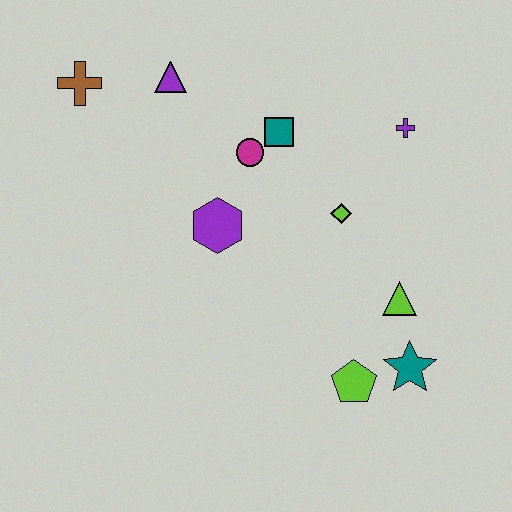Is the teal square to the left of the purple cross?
Yes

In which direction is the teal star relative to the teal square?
The teal star is below the teal square.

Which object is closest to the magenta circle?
The teal square is closest to the magenta circle.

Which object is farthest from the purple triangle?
The teal star is farthest from the purple triangle.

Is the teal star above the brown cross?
No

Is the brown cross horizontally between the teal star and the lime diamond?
No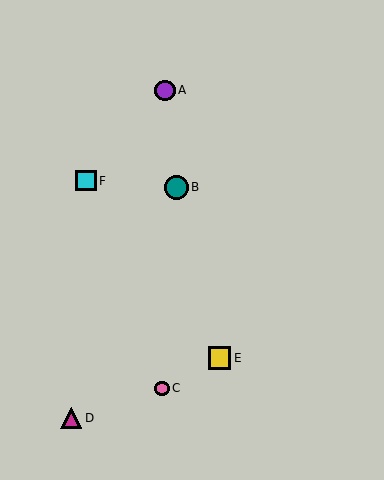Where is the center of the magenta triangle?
The center of the magenta triangle is at (71, 418).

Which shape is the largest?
The teal circle (labeled B) is the largest.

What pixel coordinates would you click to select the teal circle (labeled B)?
Click at (176, 187) to select the teal circle B.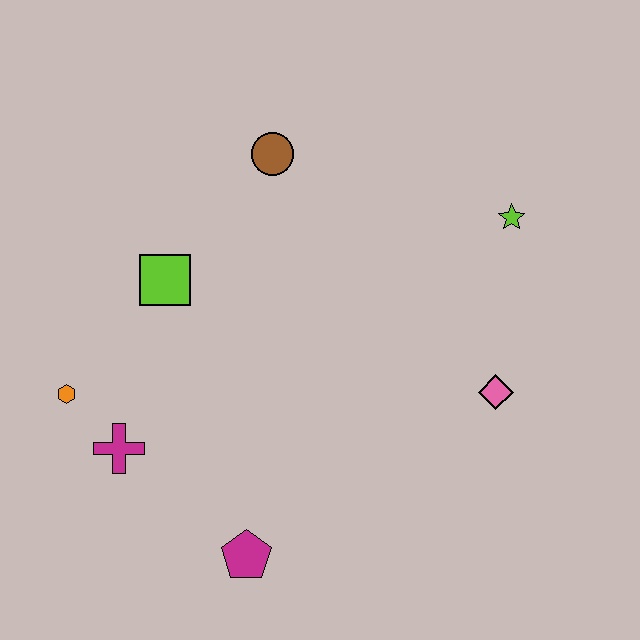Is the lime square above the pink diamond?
Yes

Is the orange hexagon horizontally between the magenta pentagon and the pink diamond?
No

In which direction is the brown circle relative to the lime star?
The brown circle is to the left of the lime star.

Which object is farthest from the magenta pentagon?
The lime star is farthest from the magenta pentagon.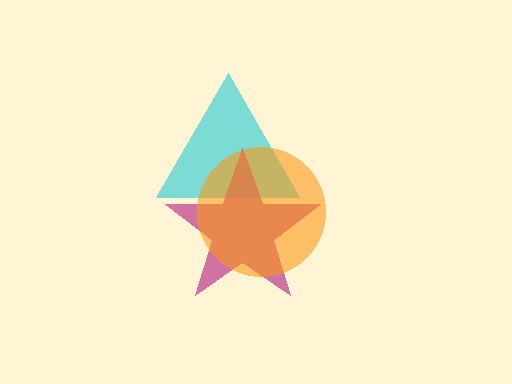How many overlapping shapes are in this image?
There are 3 overlapping shapes in the image.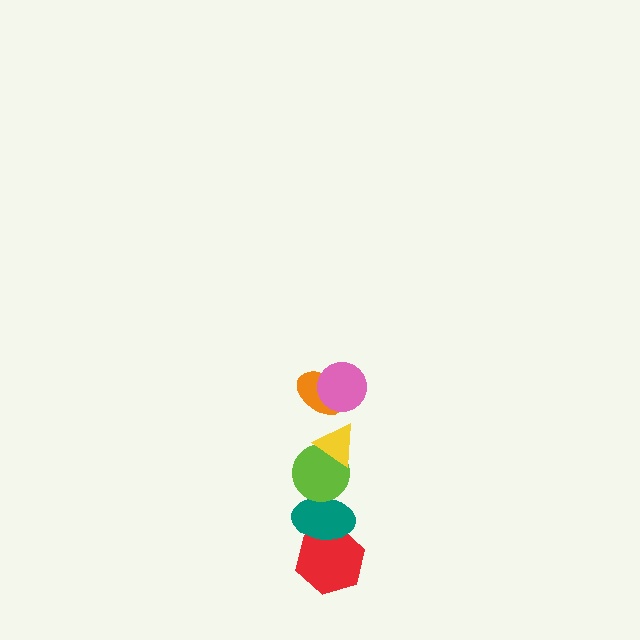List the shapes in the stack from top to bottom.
From top to bottom: the pink circle, the orange ellipse, the yellow triangle, the lime circle, the teal ellipse, the red hexagon.